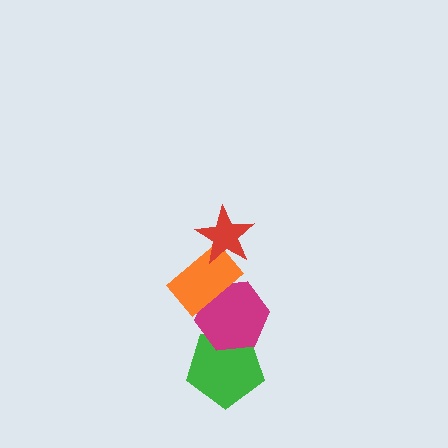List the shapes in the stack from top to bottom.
From top to bottom: the red star, the orange rectangle, the magenta hexagon, the green pentagon.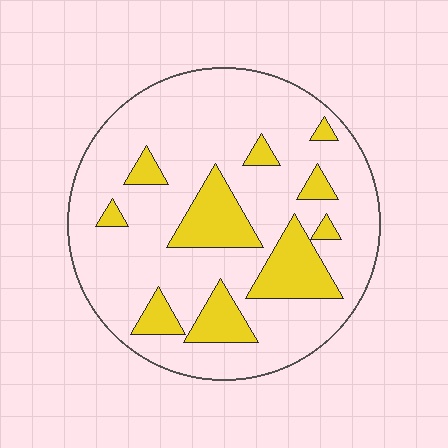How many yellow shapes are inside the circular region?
10.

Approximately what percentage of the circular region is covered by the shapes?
Approximately 20%.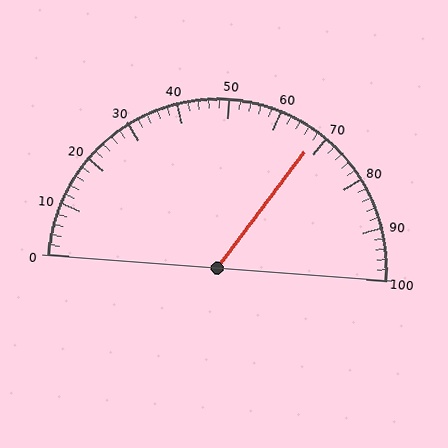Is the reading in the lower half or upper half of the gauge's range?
The reading is in the upper half of the range (0 to 100).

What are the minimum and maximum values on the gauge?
The gauge ranges from 0 to 100.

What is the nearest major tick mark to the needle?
The nearest major tick mark is 70.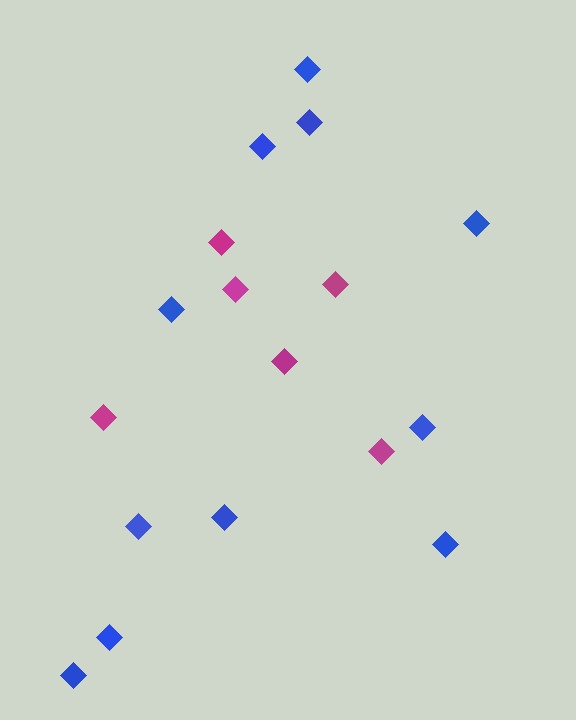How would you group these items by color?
There are 2 groups: one group of magenta diamonds (6) and one group of blue diamonds (11).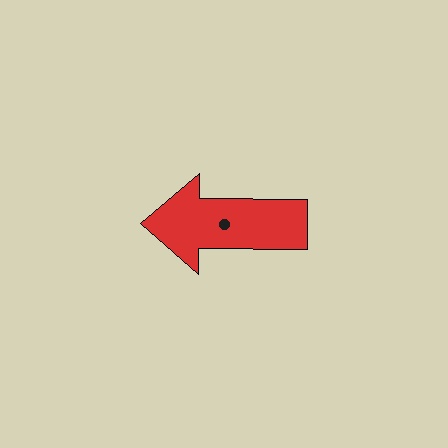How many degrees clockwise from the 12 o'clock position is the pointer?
Approximately 270 degrees.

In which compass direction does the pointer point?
West.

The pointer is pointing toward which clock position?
Roughly 9 o'clock.